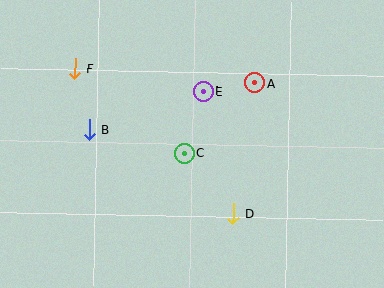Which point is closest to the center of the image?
Point C at (184, 153) is closest to the center.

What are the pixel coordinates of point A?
Point A is at (255, 83).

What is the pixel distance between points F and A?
The distance between F and A is 181 pixels.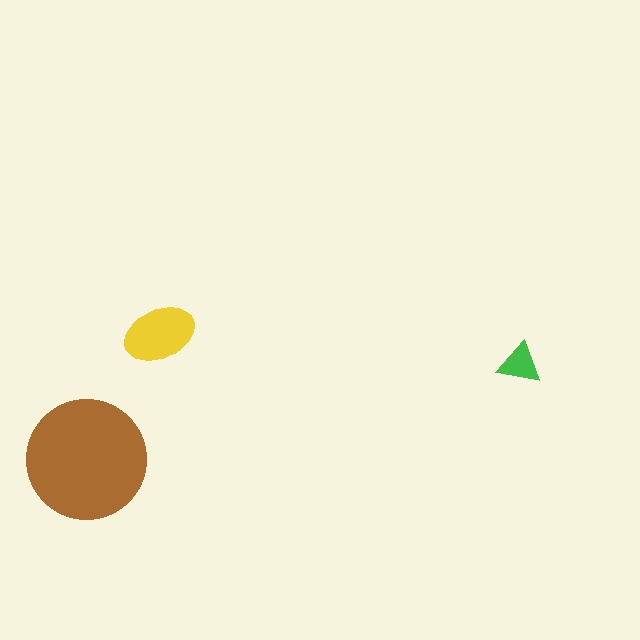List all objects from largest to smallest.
The brown circle, the yellow ellipse, the green triangle.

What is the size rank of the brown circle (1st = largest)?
1st.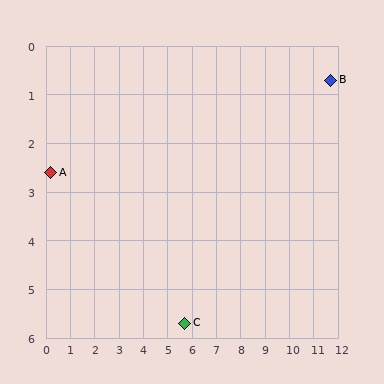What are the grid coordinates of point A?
Point A is at approximately (0.2, 2.6).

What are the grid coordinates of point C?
Point C is at approximately (5.7, 5.7).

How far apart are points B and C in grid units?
Points B and C are about 7.8 grid units apart.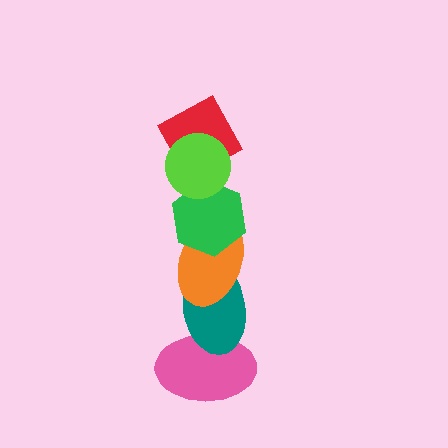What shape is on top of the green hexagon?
The red diamond is on top of the green hexagon.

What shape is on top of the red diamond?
The lime circle is on top of the red diamond.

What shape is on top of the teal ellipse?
The orange ellipse is on top of the teal ellipse.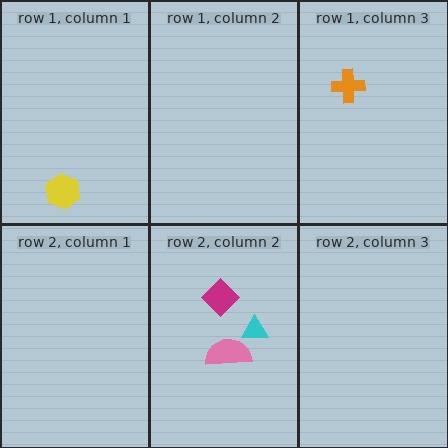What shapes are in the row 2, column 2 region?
The magenta diamond, the pink semicircle, the cyan triangle.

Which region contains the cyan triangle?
The row 2, column 2 region.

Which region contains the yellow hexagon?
The row 1, column 1 region.